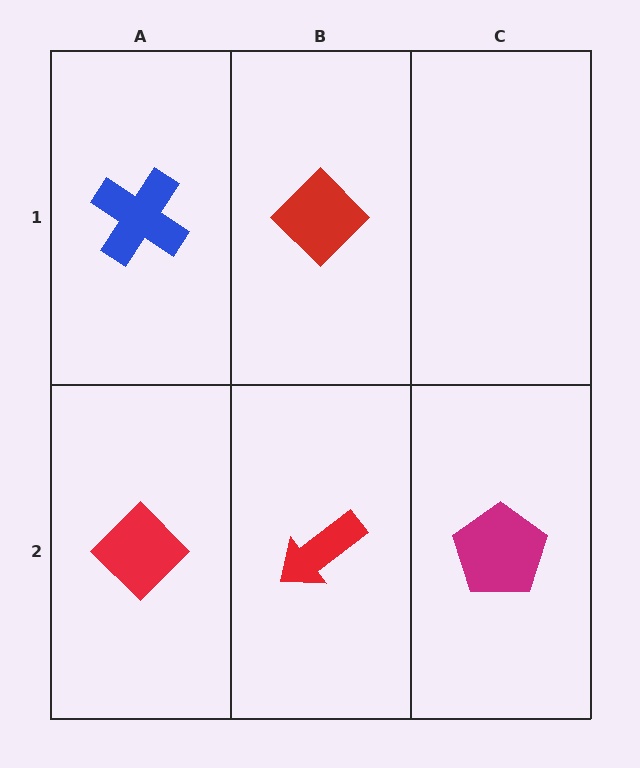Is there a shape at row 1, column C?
No, that cell is empty.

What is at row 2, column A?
A red diamond.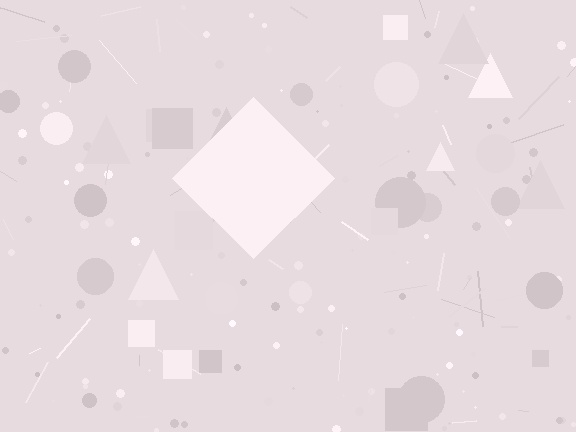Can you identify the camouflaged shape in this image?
The camouflaged shape is a diamond.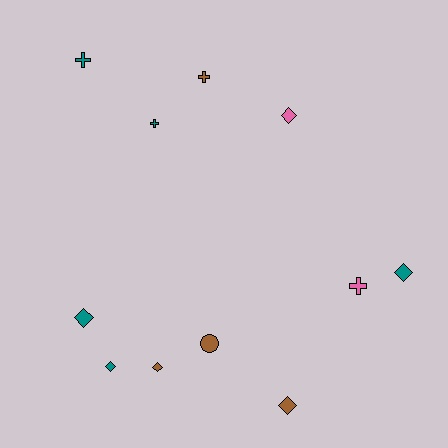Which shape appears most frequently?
Diamond, with 6 objects.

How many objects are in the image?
There are 11 objects.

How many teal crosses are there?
There are 2 teal crosses.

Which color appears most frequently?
Teal, with 5 objects.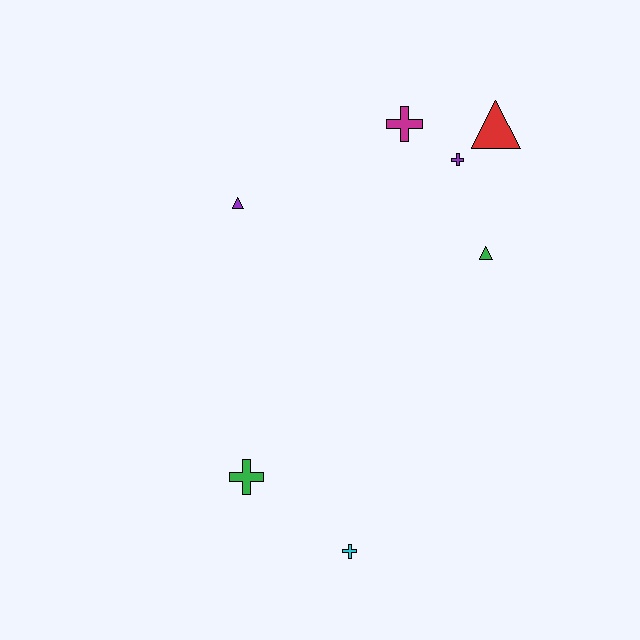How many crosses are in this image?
There are 4 crosses.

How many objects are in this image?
There are 7 objects.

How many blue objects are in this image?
There are no blue objects.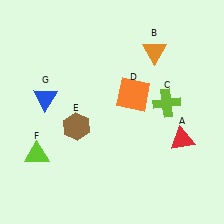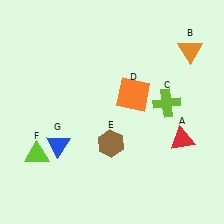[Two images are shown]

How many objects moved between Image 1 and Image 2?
3 objects moved between the two images.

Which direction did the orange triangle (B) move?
The orange triangle (B) moved right.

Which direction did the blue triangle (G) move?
The blue triangle (G) moved down.